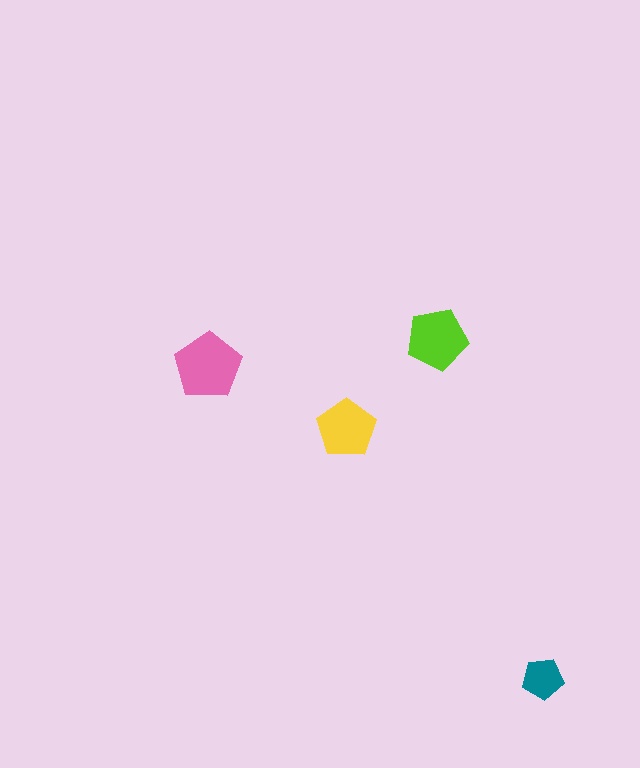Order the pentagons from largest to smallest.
the pink one, the lime one, the yellow one, the teal one.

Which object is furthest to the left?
The pink pentagon is leftmost.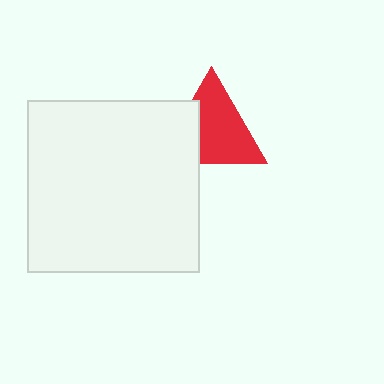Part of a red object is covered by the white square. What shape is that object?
It is a triangle.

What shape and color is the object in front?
The object in front is a white square.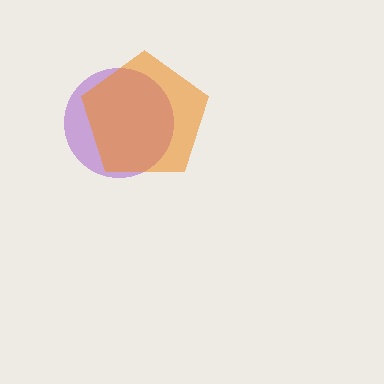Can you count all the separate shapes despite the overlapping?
Yes, there are 2 separate shapes.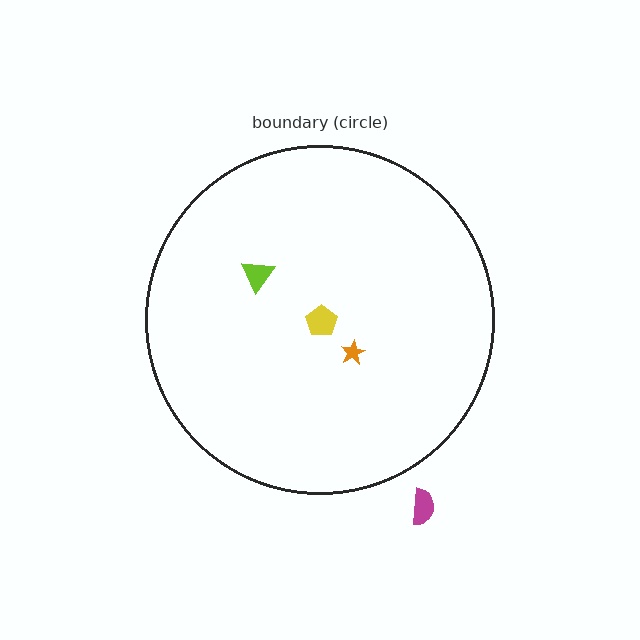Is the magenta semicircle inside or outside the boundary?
Outside.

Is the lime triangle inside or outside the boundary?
Inside.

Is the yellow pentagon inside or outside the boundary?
Inside.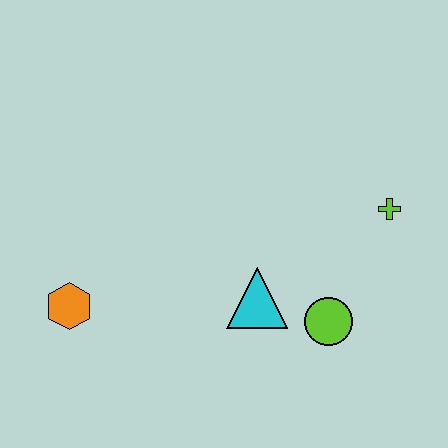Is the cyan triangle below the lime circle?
No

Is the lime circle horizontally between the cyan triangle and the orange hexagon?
No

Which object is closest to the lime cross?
The lime circle is closest to the lime cross.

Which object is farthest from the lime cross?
The orange hexagon is farthest from the lime cross.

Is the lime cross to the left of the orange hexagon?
No